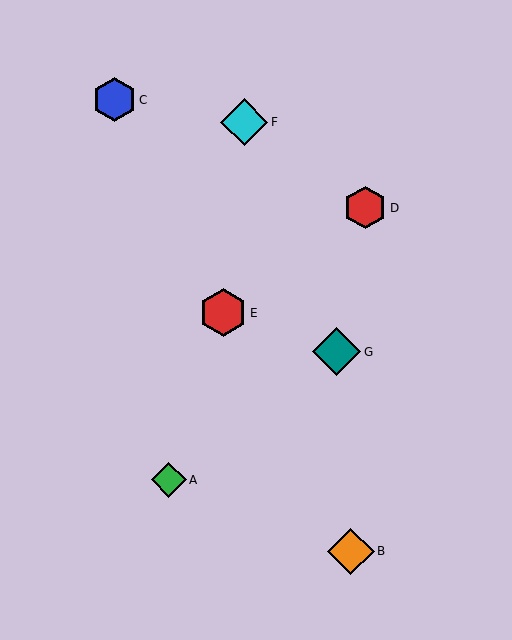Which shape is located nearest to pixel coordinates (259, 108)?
The cyan diamond (labeled F) at (244, 122) is nearest to that location.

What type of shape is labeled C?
Shape C is a blue hexagon.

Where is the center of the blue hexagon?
The center of the blue hexagon is at (114, 100).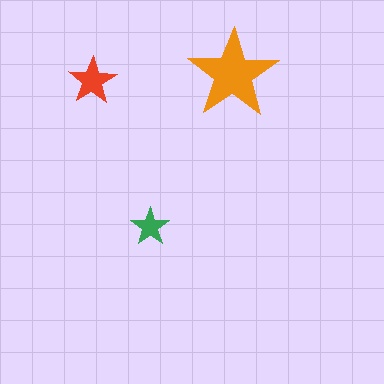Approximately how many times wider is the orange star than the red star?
About 2 times wider.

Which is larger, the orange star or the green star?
The orange one.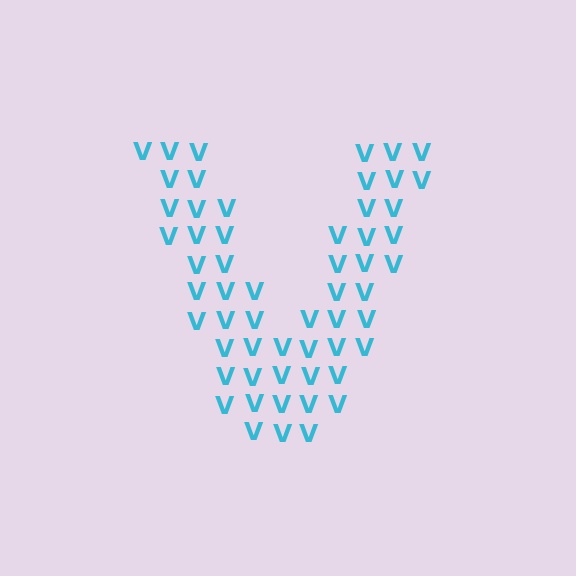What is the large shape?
The large shape is the letter V.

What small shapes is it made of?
It is made of small letter V's.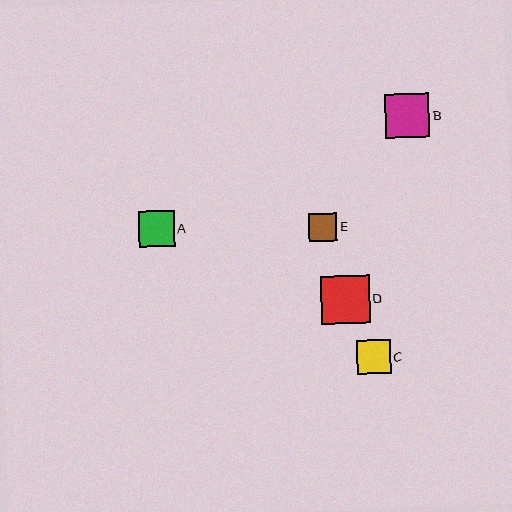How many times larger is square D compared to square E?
Square D is approximately 1.7 times the size of square E.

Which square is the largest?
Square D is the largest with a size of approximately 48 pixels.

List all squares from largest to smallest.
From largest to smallest: D, B, A, C, E.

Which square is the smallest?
Square E is the smallest with a size of approximately 28 pixels.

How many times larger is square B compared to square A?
Square B is approximately 1.2 times the size of square A.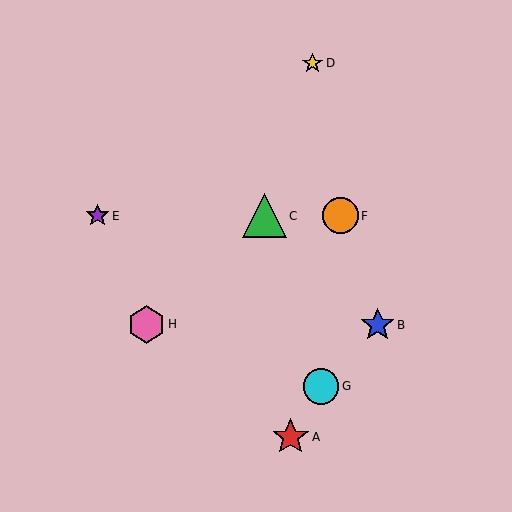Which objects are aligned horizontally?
Objects C, E, F are aligned horizontally.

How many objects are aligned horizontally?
3 objects (C, E, F) are aligned horizontally.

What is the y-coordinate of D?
Object D is at y≈63.